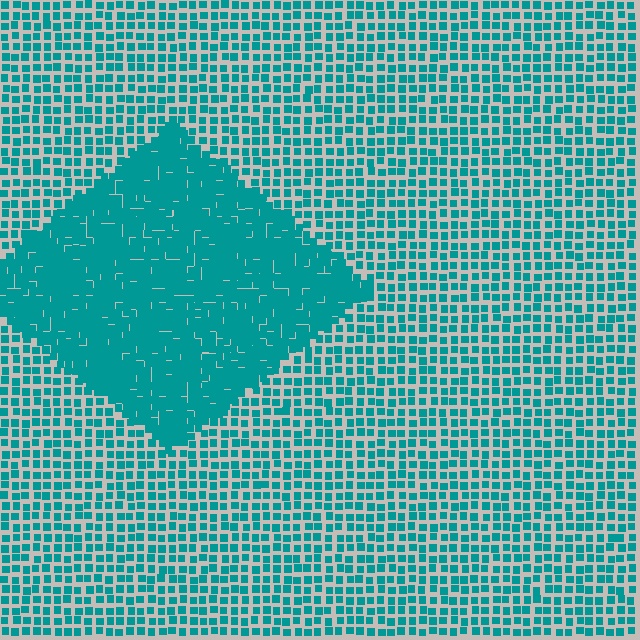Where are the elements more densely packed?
The elements are more densely packed inside the diamond boundary.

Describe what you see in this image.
The image contains small teal elements arranged at two different densities. A diamond-shaped region is visible where the elements are more densely packed than the surrounding area.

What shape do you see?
I see a diamond.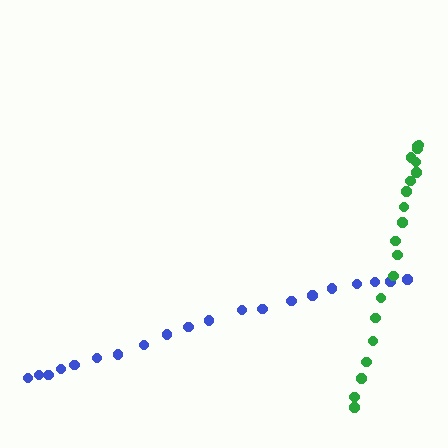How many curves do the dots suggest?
There are 2 distinct paths.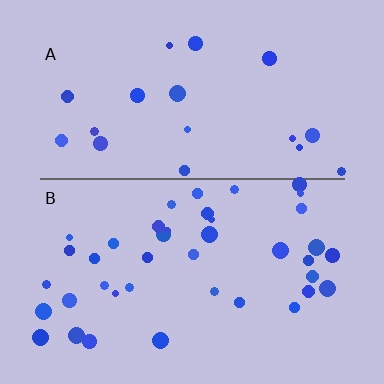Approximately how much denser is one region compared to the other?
Approximately 2.1× — region B over region A.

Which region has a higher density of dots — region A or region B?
B (the bottom).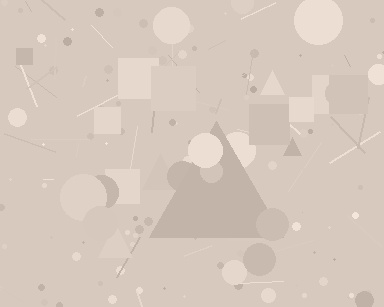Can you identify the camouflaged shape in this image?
The camouflaged shape is a triangle.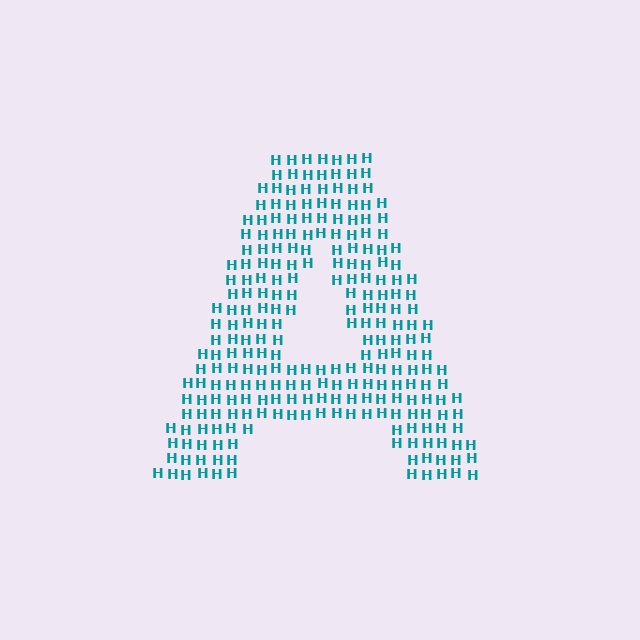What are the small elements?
The small elements are letter H's.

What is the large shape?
The large shape is the letter A.